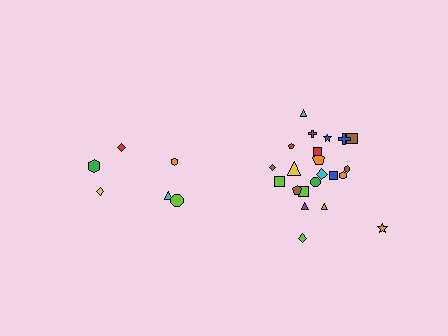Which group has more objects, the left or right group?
The right group.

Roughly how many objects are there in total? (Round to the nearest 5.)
Roughly 30 objects in total.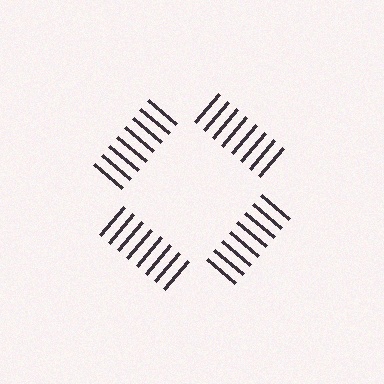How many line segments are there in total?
32 — 8 along each of the 4 edges.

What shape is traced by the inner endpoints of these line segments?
An illusory square — the line segments terminate on its edges but no continuous stroke is drawn.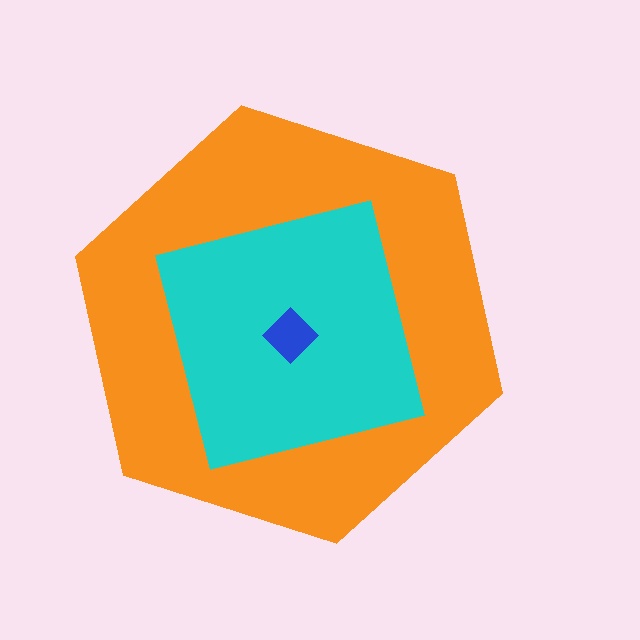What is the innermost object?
The blue diamond.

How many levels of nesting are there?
3.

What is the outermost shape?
The orange hexagon.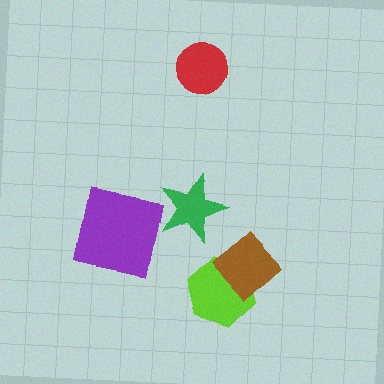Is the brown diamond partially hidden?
No, no other shape covers it.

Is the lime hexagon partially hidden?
Yes, it is partially covered by another shape.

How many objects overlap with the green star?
0 objects overlap with the green star.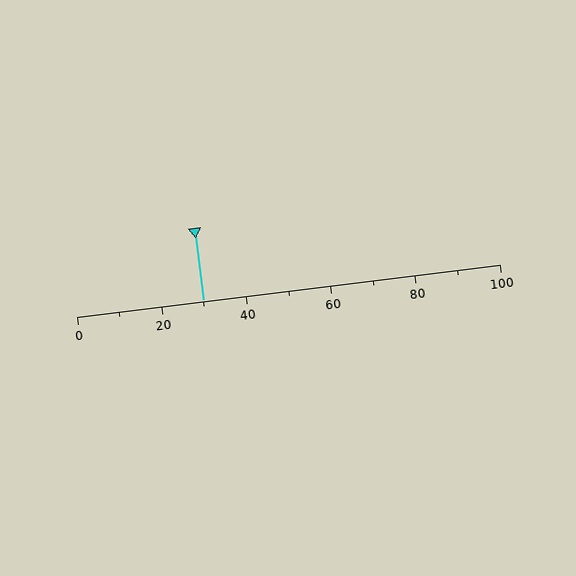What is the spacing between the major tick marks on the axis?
The major ticks are spaced 20 apart.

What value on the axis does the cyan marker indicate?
The marker indicates approximately 30.